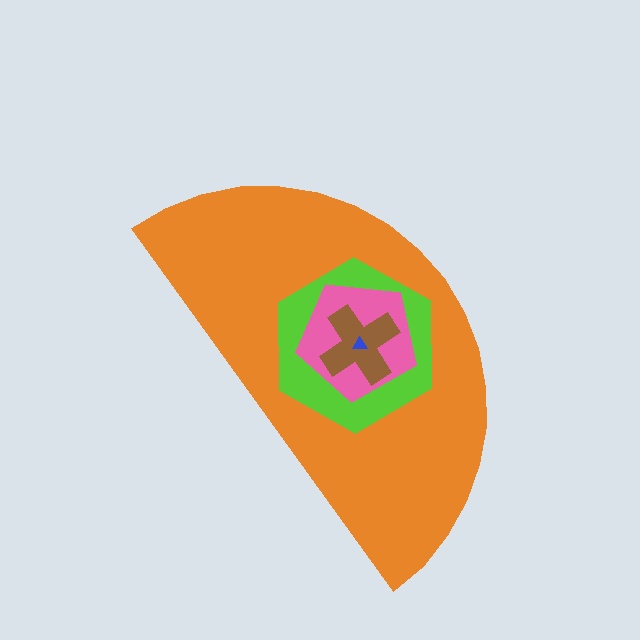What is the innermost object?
The blue triangle.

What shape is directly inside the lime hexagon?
The pink pentagon.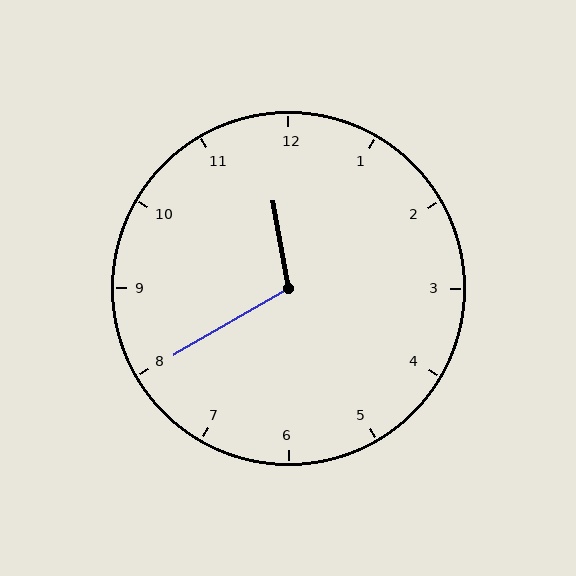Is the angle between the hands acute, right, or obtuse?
It is obtuse.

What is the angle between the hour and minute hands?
Approximately 110 degrees.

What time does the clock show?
11:40.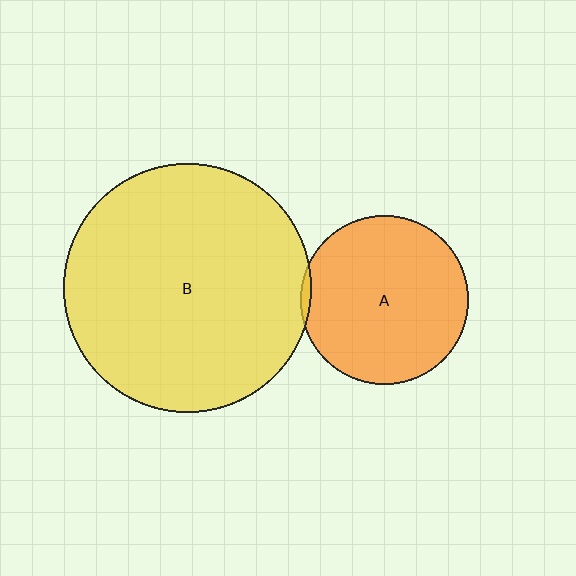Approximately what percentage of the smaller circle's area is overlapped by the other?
Approximately 5%.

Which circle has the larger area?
Circle B (yellow).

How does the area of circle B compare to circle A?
Approximately 2.2 times.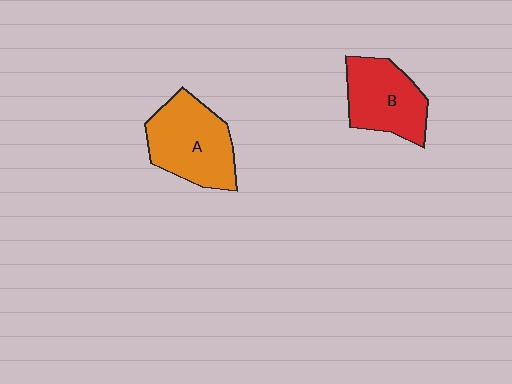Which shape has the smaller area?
Shape B (red).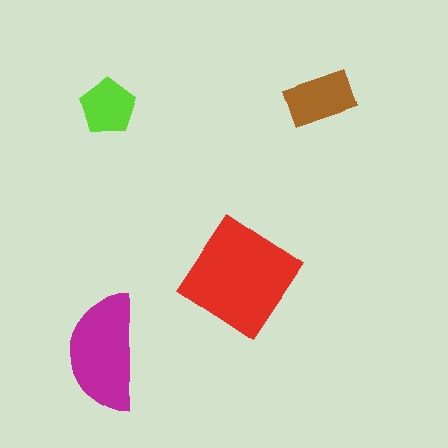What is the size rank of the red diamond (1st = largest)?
1st.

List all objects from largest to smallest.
The red diamond, the magenta semicircle, the brown rectangle, the lime pentagon.